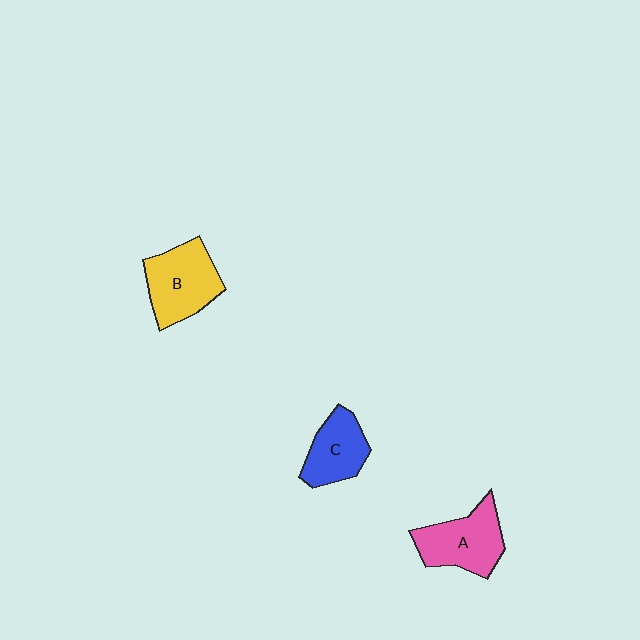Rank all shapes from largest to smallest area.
From largest to smallest: B (yellow), A (pink), C (blue).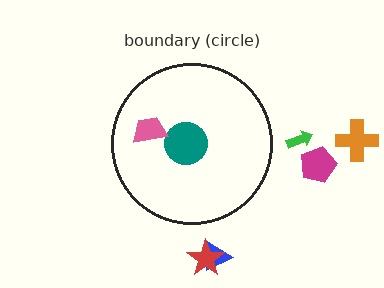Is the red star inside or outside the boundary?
Outside.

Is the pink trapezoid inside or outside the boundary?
Inside.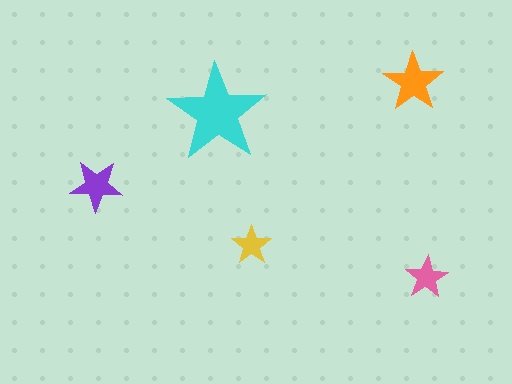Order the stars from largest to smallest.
the cyan one, the orange one, the purple one, the pink one, the yellow one.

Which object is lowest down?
The pink star is bottommost.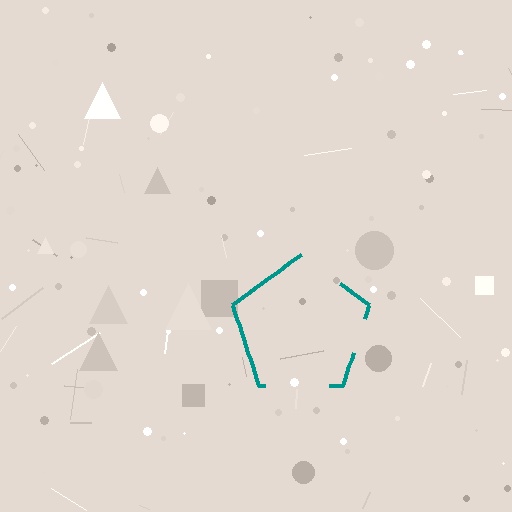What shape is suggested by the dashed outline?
The dashed outline suggests a pentagon.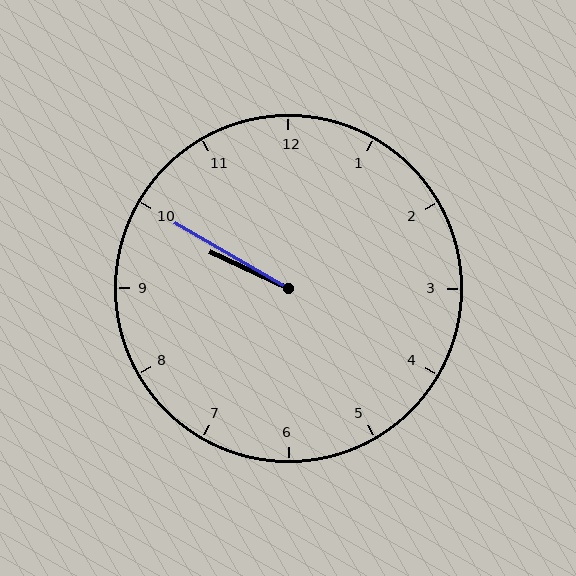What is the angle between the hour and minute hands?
Approximately 5 degrees.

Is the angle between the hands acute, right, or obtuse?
It is acute.